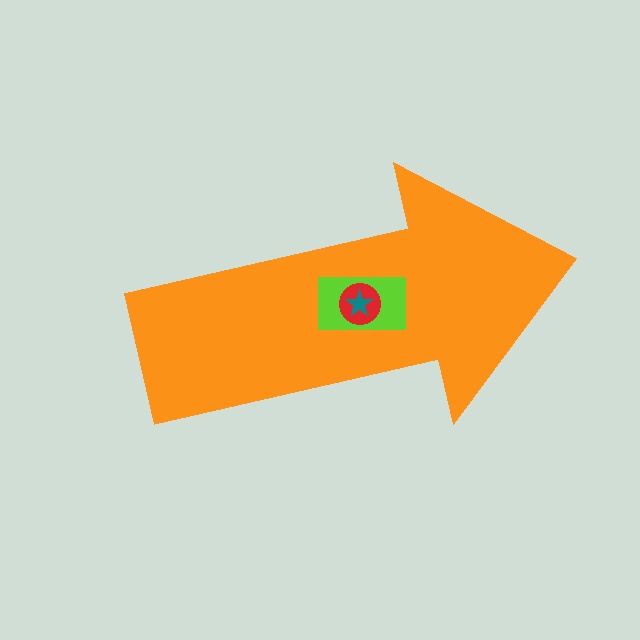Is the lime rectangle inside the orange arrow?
Yes.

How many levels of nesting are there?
4.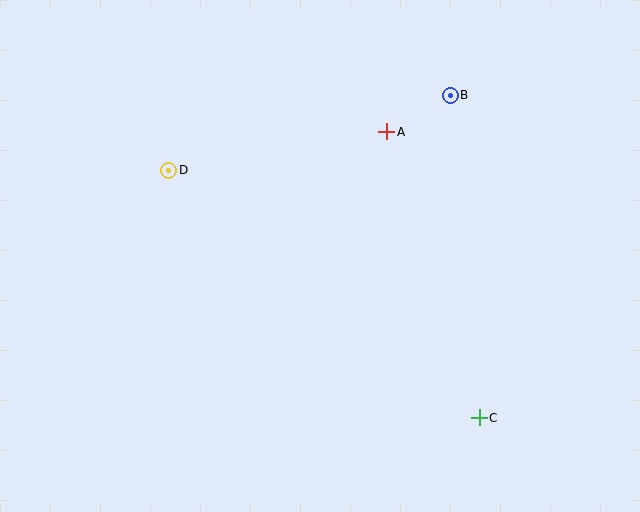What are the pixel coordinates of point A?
Point A is at (387, 132).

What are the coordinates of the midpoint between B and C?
The midpoint between B and C is at (465, 256).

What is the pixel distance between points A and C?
The distance between A and C is 301 pixels.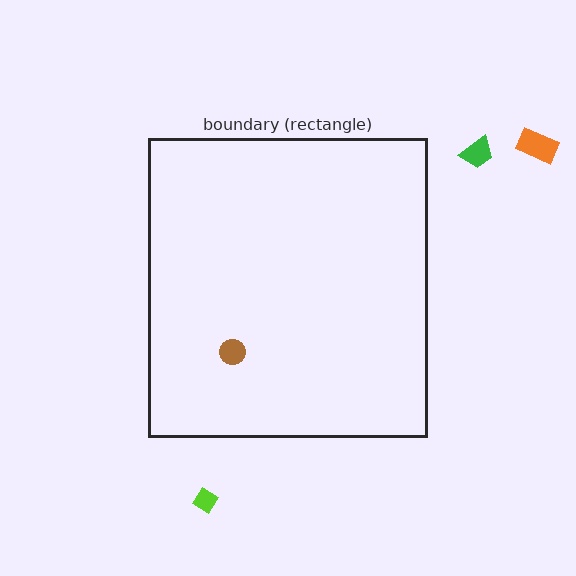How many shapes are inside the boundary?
1 inside, 3 outside.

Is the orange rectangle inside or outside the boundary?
Outside.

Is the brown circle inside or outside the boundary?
Inside.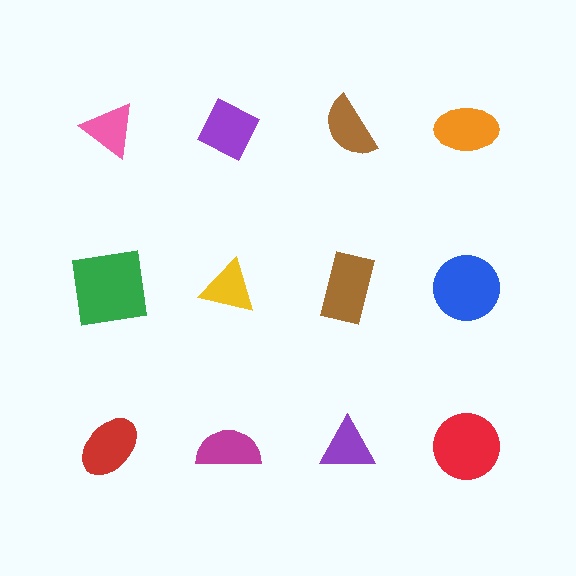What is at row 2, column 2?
A yellow triangle.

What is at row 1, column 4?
An orange ellipse.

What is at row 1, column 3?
A brown semicircle.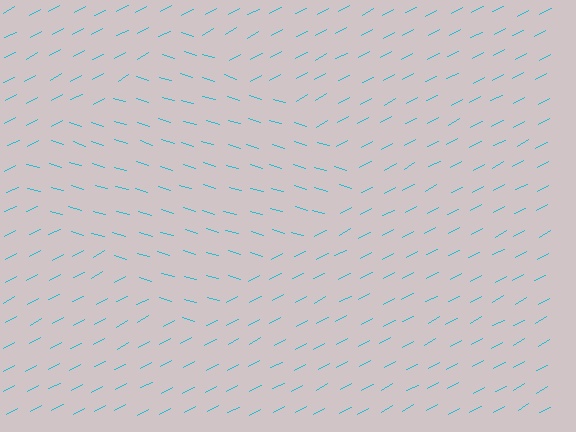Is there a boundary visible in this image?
Yes, there is a texture boundary formed by a change in line orientation.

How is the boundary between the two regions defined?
The boundary is defined purely by a change in line orientation (approximately 45 degrees difference). All lines are the same color and thickness.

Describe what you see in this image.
The image is filled with small cyan line segments. A diamond region in the image has lines oriented differently from the surrounding lines, creating a visible texture boundary.